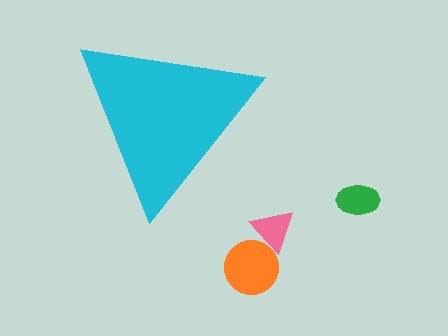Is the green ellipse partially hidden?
No, the green ellipse is fully visible.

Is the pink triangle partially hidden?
No, the pink triangle is fully visible.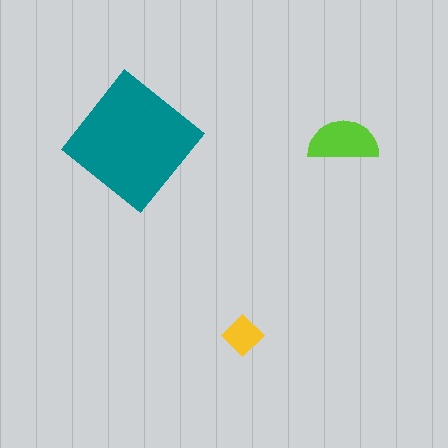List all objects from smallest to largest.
The yellow diamond, the lime semicircle, the teal diamond.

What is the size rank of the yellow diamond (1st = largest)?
3rd.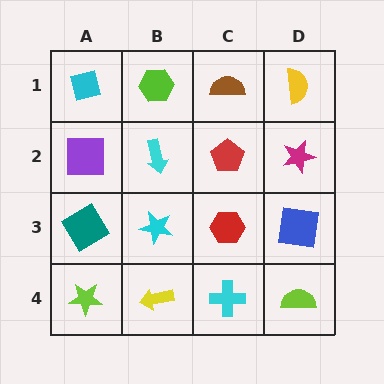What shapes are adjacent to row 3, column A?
A purple square (row 2, column A), a lime star (row 4, column A), a cyan star (row 3, column B).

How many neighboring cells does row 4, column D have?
2.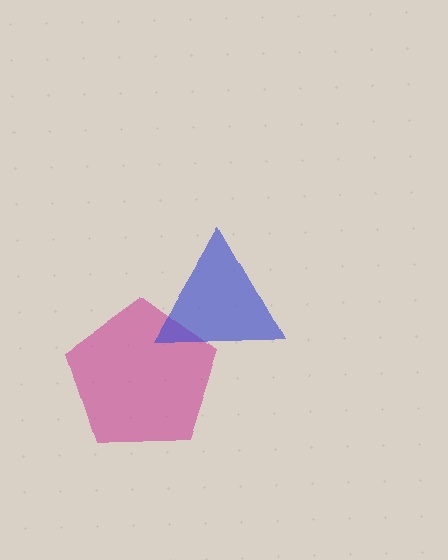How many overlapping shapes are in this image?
There are 2 overlapping shapes in the image.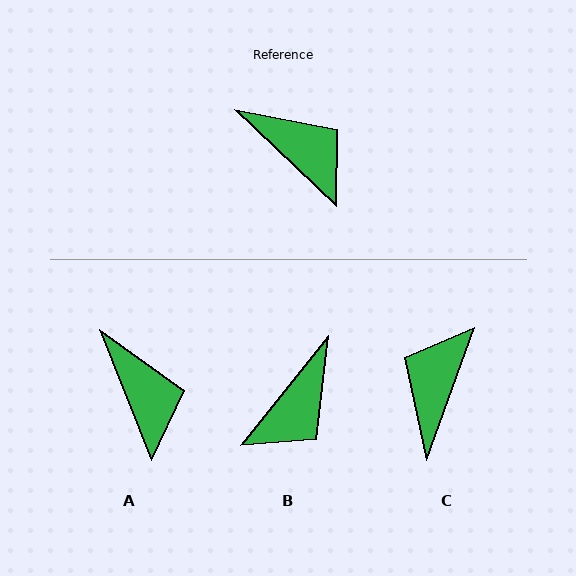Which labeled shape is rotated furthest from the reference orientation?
C, about 114 degrees away.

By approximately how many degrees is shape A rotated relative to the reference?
Approximately 25 degrees clockwise.